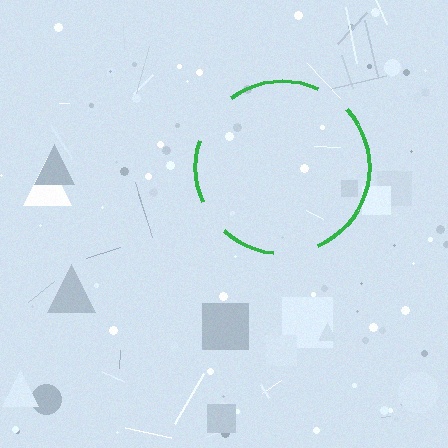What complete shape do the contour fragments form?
The contour fragments form a circle.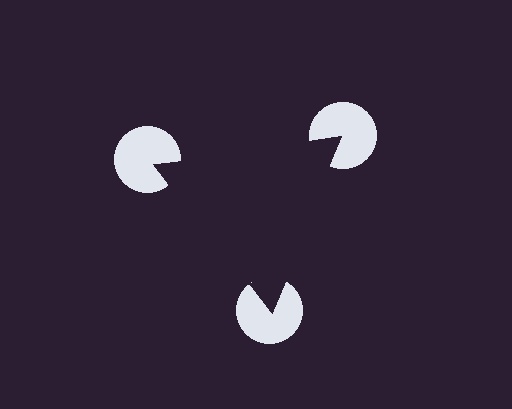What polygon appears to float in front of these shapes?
An illusory triangle — its edges are inferred from the aligned wedge cuts in the pac-man discs, not physically drawn.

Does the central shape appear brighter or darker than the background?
It typically appears slightly darker than the background, even though no actual brightness change is drawn.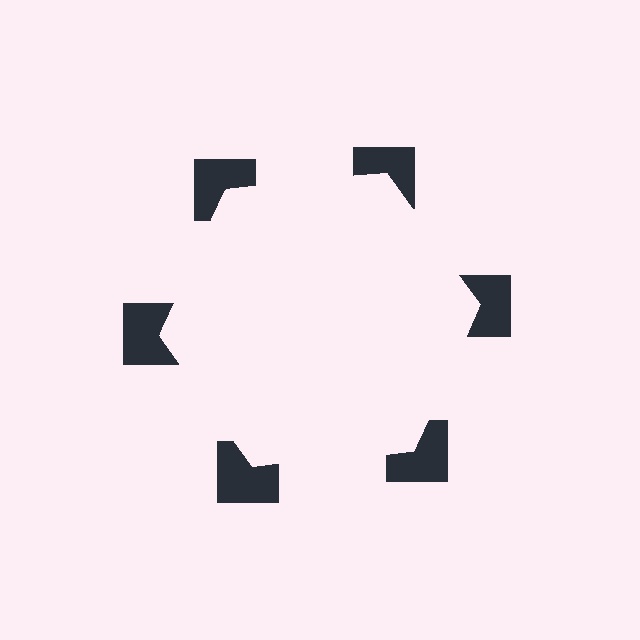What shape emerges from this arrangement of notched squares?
An illusory hexagon — its edges are inferred from the aligned wedge cuts in the notched squares, not physically drawn.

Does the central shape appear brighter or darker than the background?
It typically appears slightly brighter than the background, even though no actual brightness change is drawn.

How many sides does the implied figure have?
6 sides.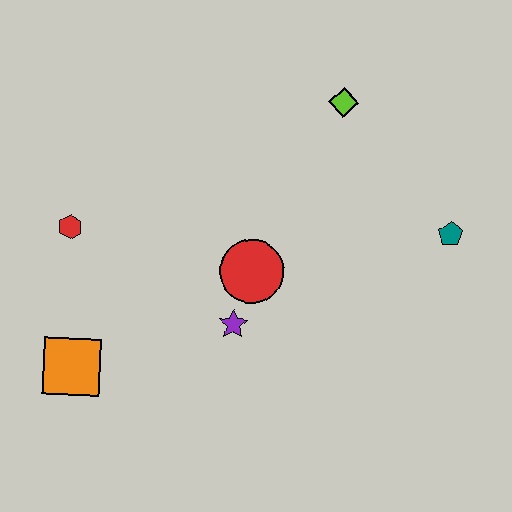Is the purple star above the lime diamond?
No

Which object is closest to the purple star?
The red circle is closest to the purple star.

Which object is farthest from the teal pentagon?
The orange square is farthest from the teal pentagon.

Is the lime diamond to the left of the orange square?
No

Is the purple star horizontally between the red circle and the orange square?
Yes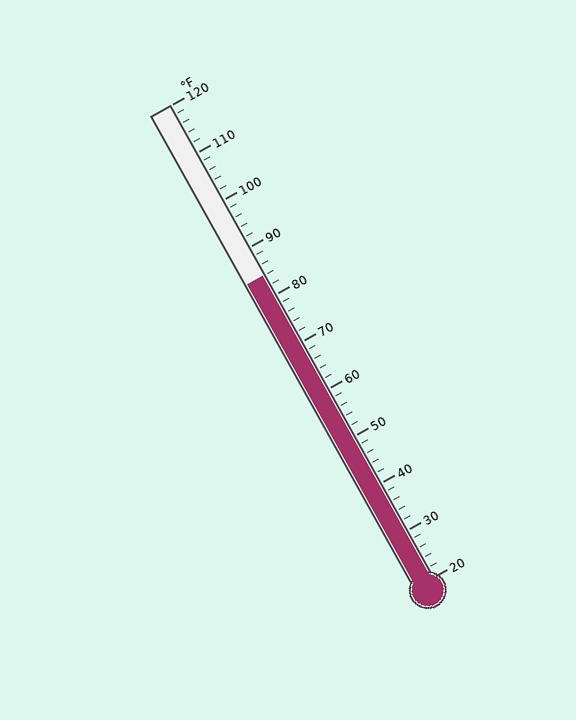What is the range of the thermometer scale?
The thermometer scale ranges from 20°F to 120°F.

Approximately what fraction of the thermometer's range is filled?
The thermometer is filled to approximately 65% of its range.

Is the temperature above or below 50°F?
The temperature is above 50°F.